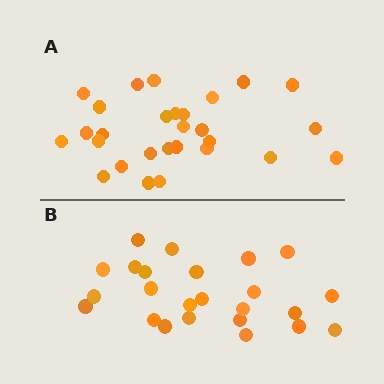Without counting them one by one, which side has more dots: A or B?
Region A (the top region) has more dots.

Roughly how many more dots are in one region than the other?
Region A has about 4 more dots than region B.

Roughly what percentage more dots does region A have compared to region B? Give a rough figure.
About 15% more.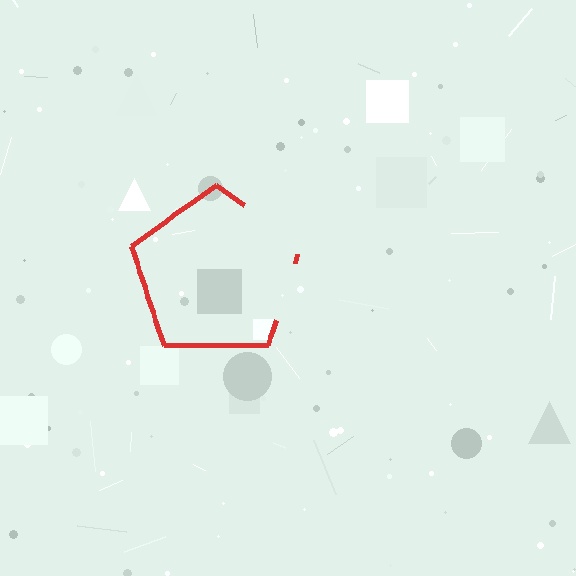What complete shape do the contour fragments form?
The contour fragments form a pentagon.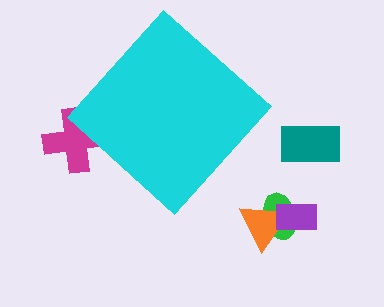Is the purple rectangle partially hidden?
No, the purple rectangle is fully visible.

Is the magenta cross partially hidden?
Yes, the magenta cross is partially hidden behind the cyan diamond.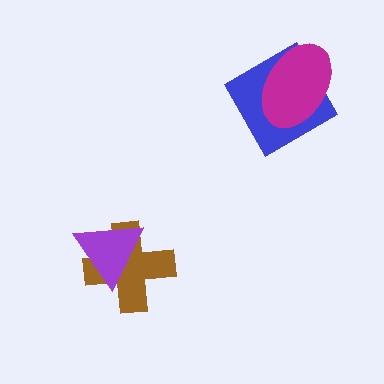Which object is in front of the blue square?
The magenta ellipse is in front of the blue square.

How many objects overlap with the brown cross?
1 object overlaps with the brown cross.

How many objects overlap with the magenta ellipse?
1 object overlaps with the magenta ellipse.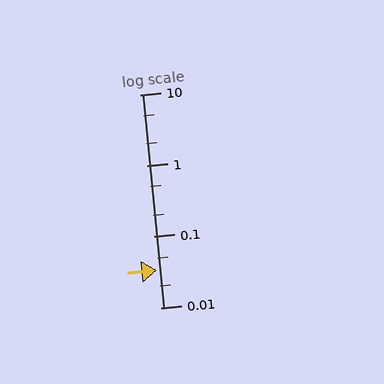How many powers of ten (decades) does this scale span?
The scale spans 3 decades, from 0.01 to 10.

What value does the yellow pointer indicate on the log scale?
The pointer indicates approximately 0.034.